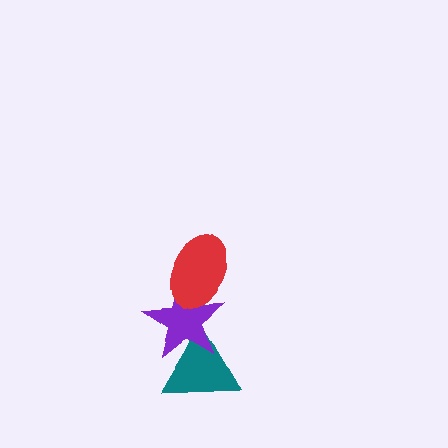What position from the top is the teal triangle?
The teal triangle is 3rd from the top.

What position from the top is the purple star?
The purple star is 2nd from the top.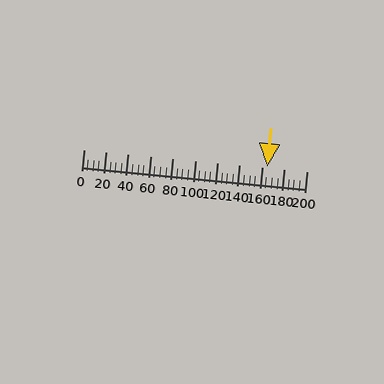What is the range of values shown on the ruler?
The ruler shows values from 0 to 200.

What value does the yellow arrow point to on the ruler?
The yellow arrow points to approximately 165.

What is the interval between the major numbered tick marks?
The major tick marks are spaced 20 units apart.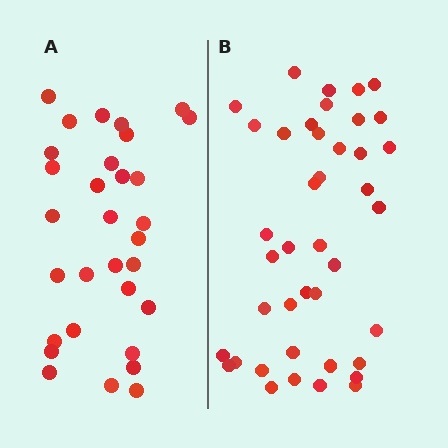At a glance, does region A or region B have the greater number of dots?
Region B (the right region) has more dots.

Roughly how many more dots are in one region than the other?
Region B has roughly 10 or so more dots than region A.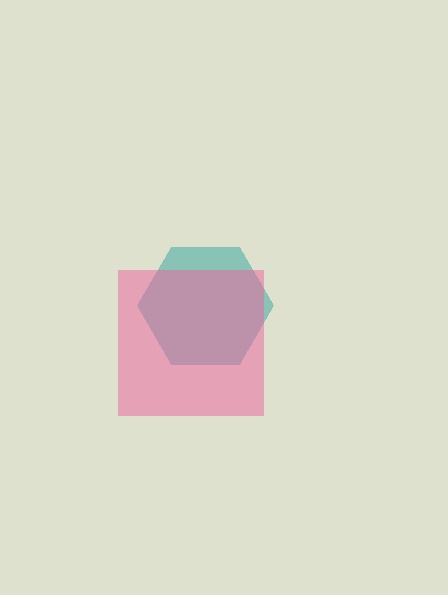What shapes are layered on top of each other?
The layered shapes are: a teal hexagon, a pink square.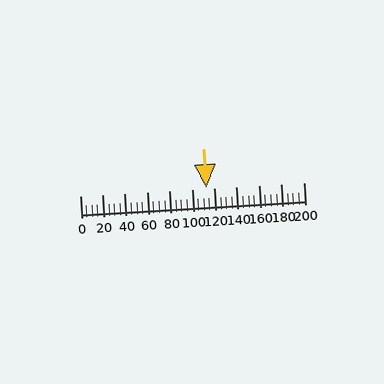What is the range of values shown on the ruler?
The ruler shows values from 0 to 200.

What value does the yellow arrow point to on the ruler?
The yellow arrow points to approximately 113.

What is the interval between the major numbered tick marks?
The major tick marks are spaced 20 units apart.